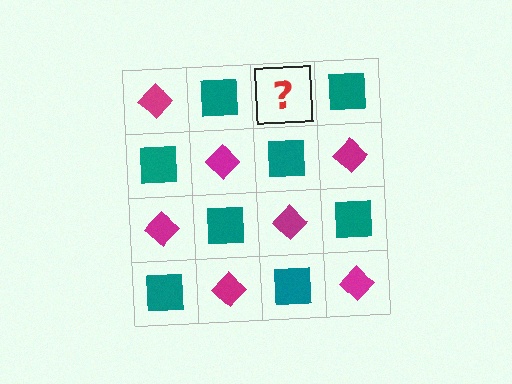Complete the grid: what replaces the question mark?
The question mark should be replaced with a magenta diamond.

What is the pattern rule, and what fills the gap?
The rule is that it alternates magenta diamond and teal square in a checkerboard pattern. The gap should be filled with a magenta diamond.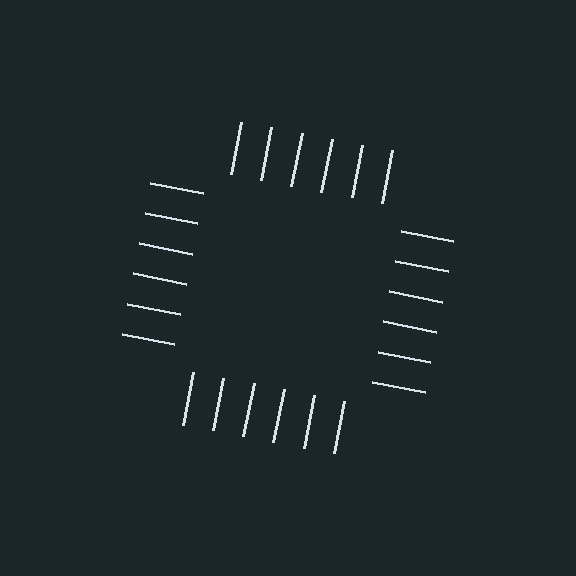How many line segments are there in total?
24 — 6 along each of the 4 edges.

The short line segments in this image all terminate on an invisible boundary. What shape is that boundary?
An illusory square — the line segments terminate on its edges but no continuous stroke is drawn.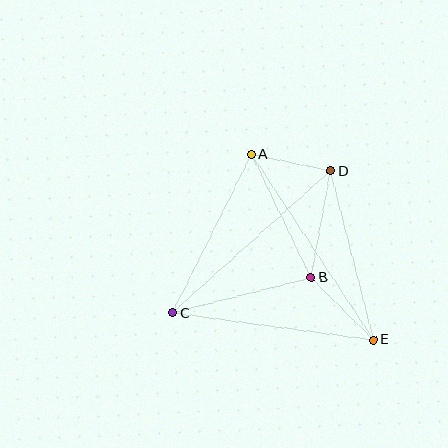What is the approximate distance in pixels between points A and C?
The distance between A and C is approximately 177 pixels.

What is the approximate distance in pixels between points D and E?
The distance between D and E is approximately 174 pixels.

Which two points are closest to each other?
Points A and D are closest to each other.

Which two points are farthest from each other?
Points A and E are farthest from each other.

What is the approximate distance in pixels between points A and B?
The distance between A and B is approximately 137 pixels.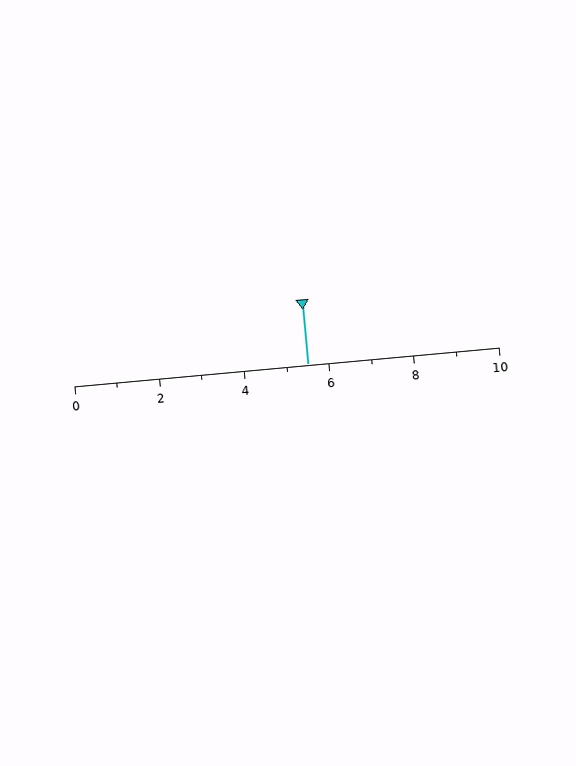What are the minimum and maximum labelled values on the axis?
The axis runs from 0 to 10.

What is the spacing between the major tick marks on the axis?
The major ticks are spaced 2 apart.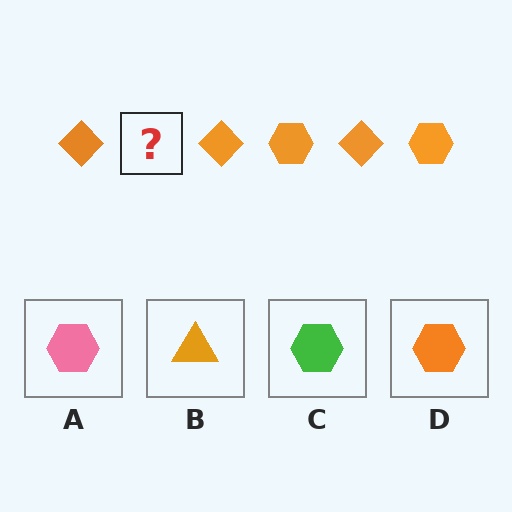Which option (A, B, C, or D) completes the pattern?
D.